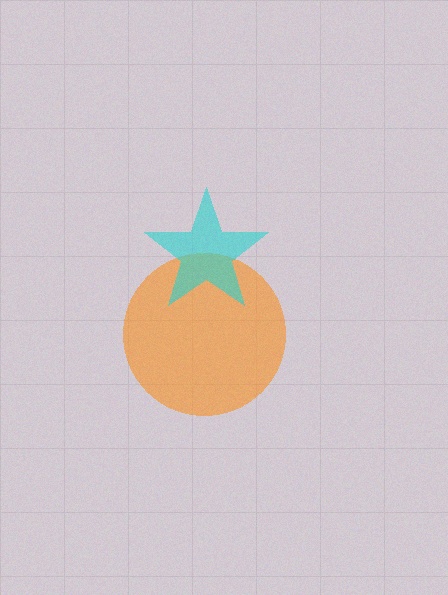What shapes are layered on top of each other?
The layered shapes are: an orange circle, a cyan star.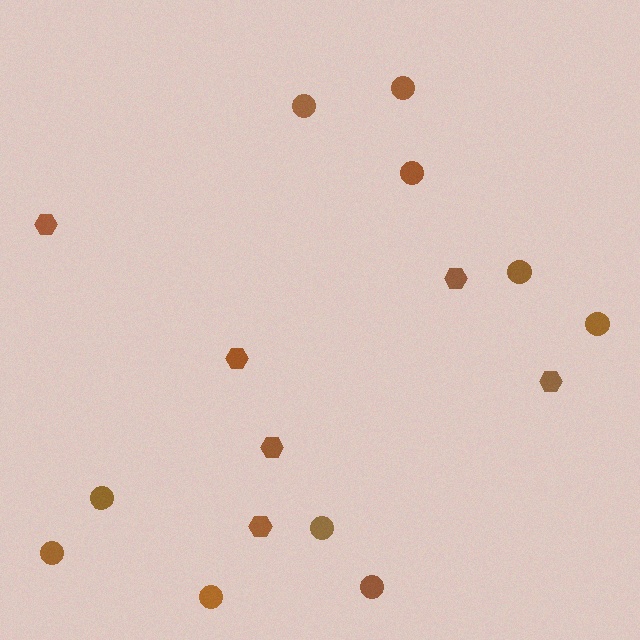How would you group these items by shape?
There are 2 groups: one group of circles (10) and one group of hexagons (6).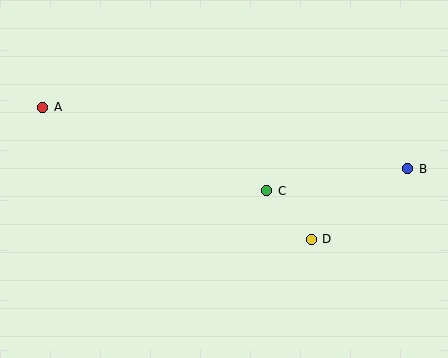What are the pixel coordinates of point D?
Point D is at (311, 239).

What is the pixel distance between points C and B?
The distance between C and B is 143 pixels.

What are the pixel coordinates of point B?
Point B is at (408, 169).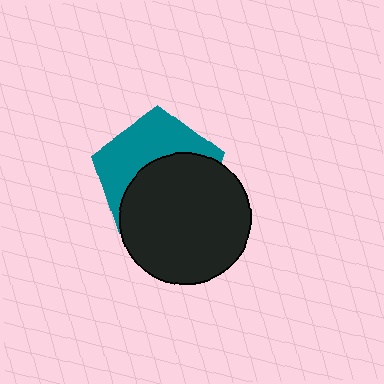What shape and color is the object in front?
The object in front is a black circle.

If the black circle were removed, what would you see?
You would see the complete teal pentagon.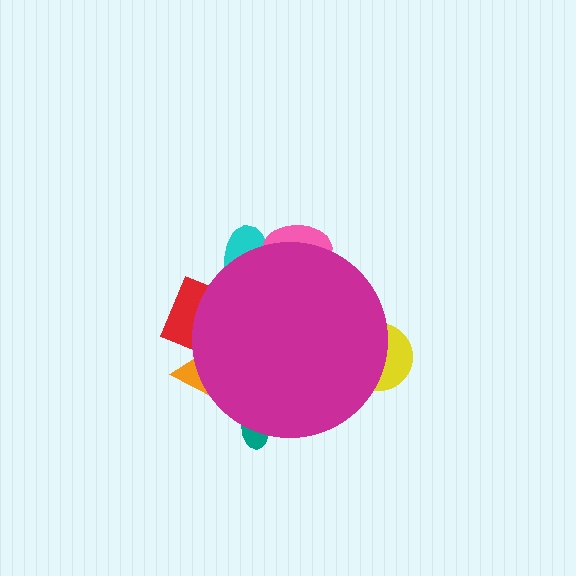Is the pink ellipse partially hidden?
Yes, the pink ellipse is partially hidden behind the magenta circle.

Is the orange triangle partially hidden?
Yes, the orange triangle is partially hidden behind the magenta circle.